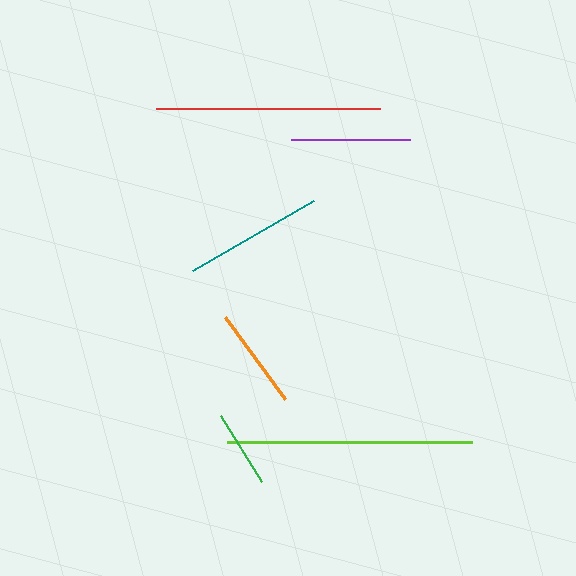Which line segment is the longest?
The lime line is the longest at approximately 245 pixels.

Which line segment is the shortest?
The green line is the shortest at approximately 78 pixels.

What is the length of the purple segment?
The purple segment is approximately 118 pixels long.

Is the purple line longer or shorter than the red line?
The red line is longer than the purple line.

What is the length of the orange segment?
The orange segment is approximately 102 pixels long.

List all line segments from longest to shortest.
From longest to shortest: lime, red, teal, purple, orange, green.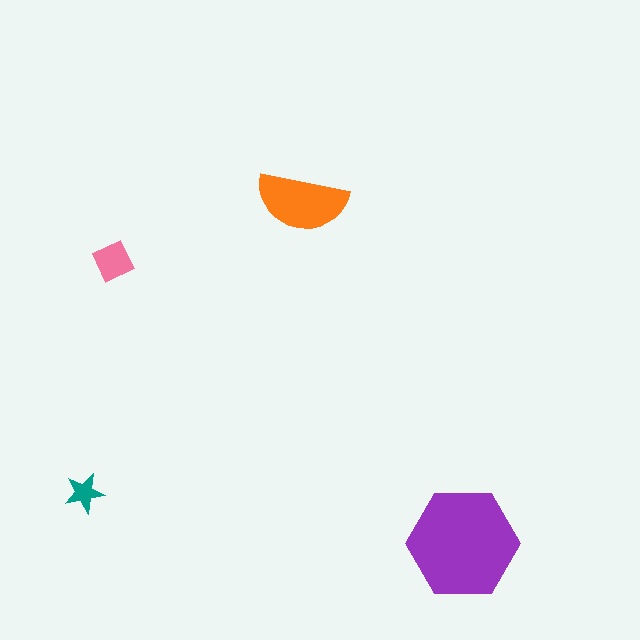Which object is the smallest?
The teal star.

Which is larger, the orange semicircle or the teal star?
The orange semicircle.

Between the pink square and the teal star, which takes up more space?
The pink square.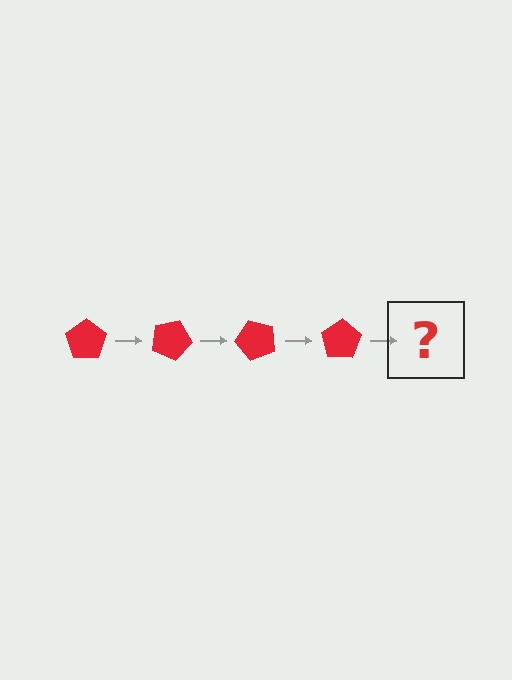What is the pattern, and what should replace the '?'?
The pattern is that the pentagon rotates 25 degrees each step. The '?' should be a red pentagon rotated 100 degrees.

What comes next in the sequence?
The next element should be a red pentagon rotated 100 degrees.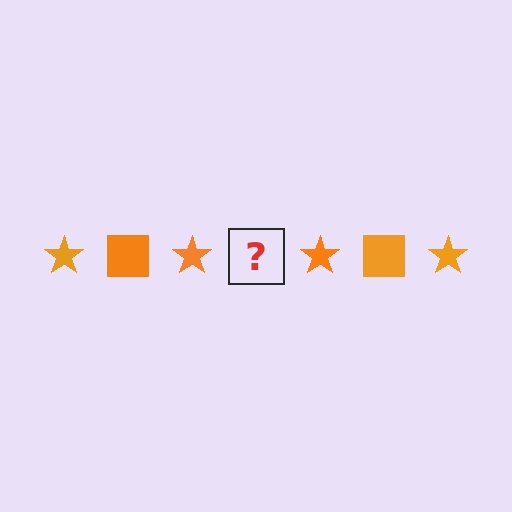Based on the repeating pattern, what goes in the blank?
The blank should be an orange square.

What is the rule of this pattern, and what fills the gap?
The rule is that the pattern cycles through star, square shapes in orange. The gap should be filled with an orange square.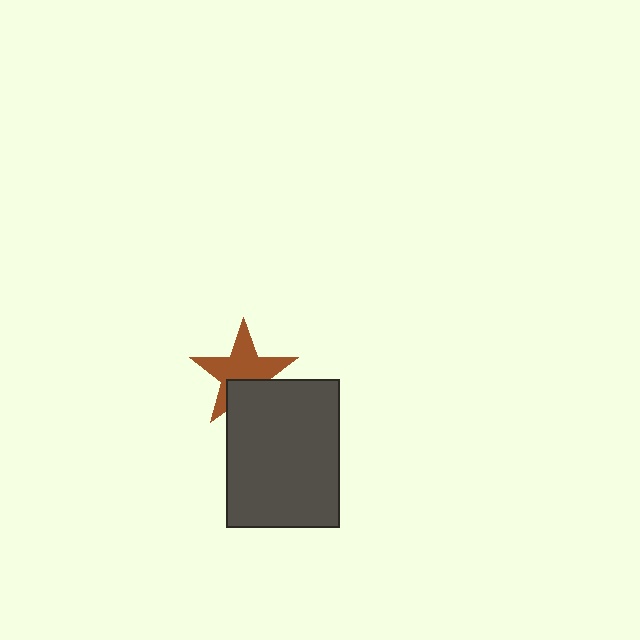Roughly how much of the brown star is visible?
Most of it is visible (roughly 68%).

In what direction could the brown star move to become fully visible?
The brown star could move up. That would shift it out from behind the dark gray rectangle entirely.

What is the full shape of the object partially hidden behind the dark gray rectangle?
The partially hidden object is a brown star.